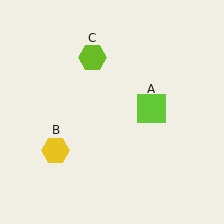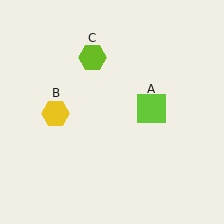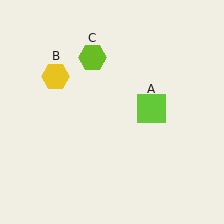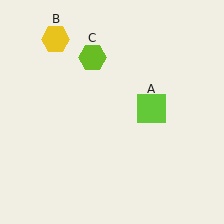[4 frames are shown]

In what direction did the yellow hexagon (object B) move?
The yellow hexagon (object B) moved up.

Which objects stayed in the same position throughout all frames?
Lime square (object A) and lime hexagon (object C) remained stationary.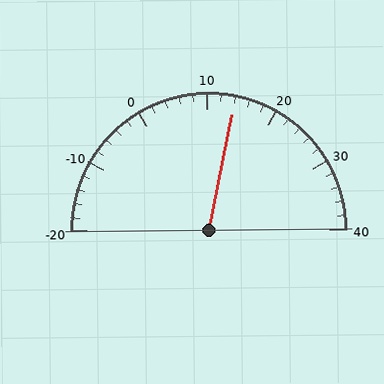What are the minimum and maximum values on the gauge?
The gauge ranges from -20 to 40.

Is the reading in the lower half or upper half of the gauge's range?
The reading is in the upper half of the range (-20 to 40).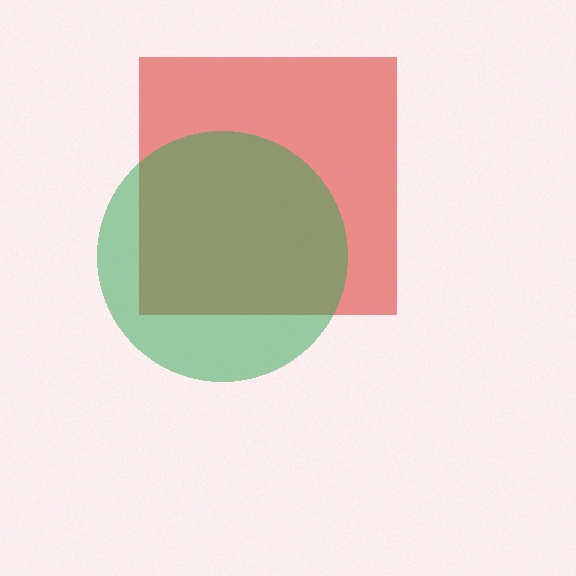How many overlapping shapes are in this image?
There are 2 overlapping shapes in the image.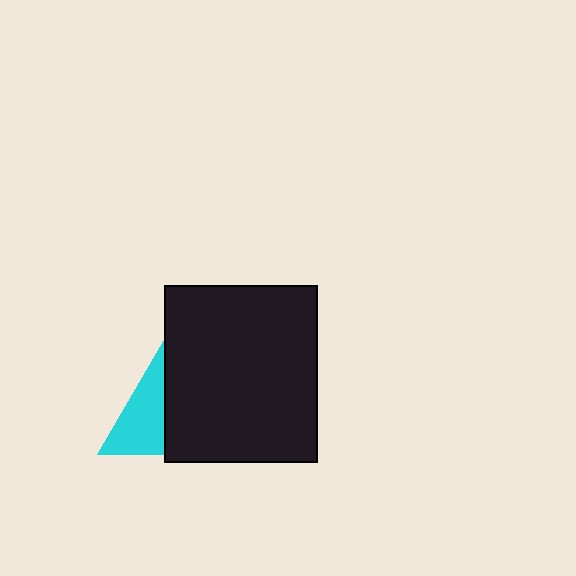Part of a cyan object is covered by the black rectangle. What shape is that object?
It is a triangle.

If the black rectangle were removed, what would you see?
You would see the complete cyan triangle.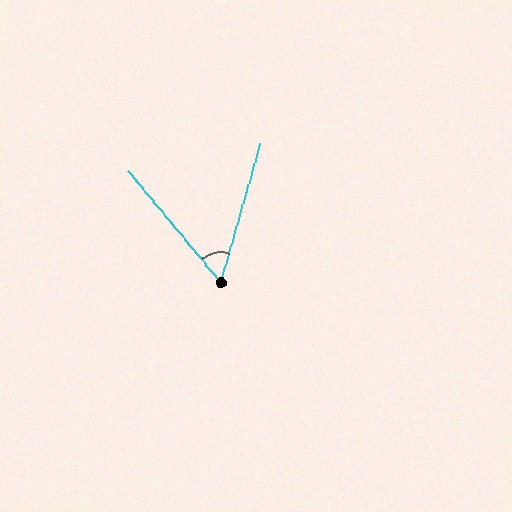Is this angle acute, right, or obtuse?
It is acute.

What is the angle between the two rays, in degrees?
Approximately 56 degrees.